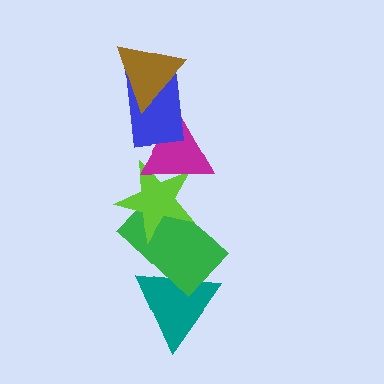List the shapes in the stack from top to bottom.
From top to bottom: the brown triangle, the blue rectangle, the magenta triangle, the lime star, the green rectangle, the teal triangle.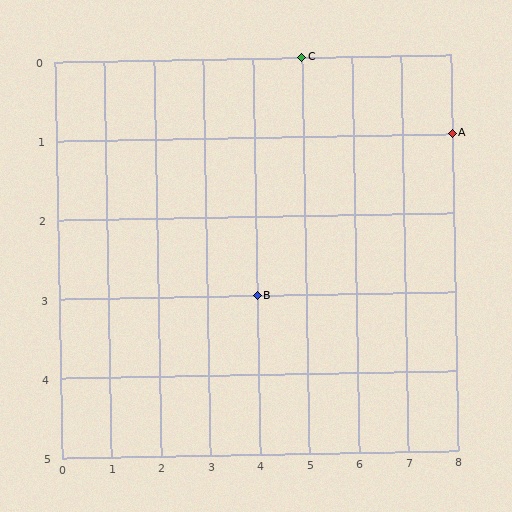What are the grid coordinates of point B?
Point B is at grid coordinates (4, 3).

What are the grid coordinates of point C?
Point C is at grid coordinates (5, 0).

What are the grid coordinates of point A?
Point A is at grid coordinates (8, 1).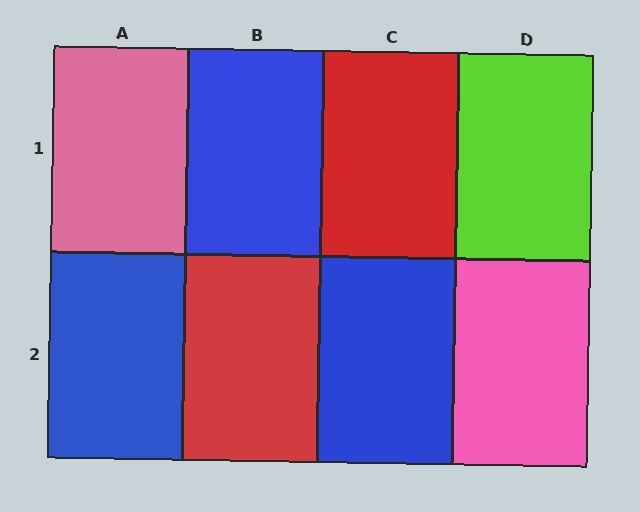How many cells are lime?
1 cell is lime.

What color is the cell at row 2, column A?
Blue.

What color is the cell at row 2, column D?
Pink.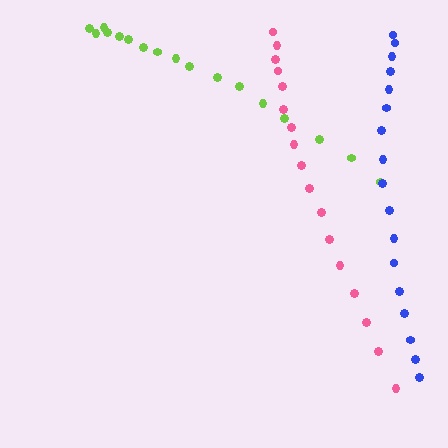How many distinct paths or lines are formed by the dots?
There are 3 distinct paths.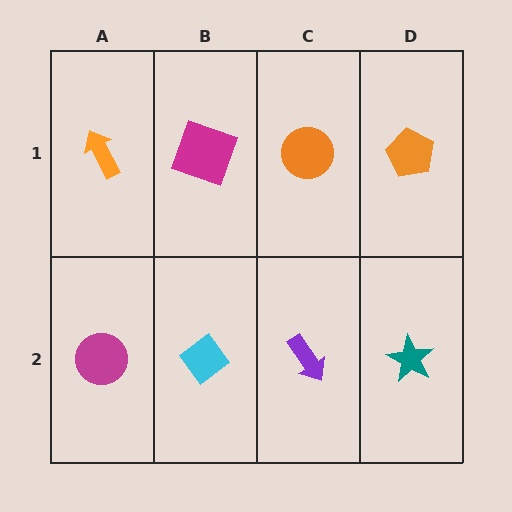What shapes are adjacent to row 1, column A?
A magenta circle (row 2, column A), a magenta square (row 1, column B).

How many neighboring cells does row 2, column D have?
2.